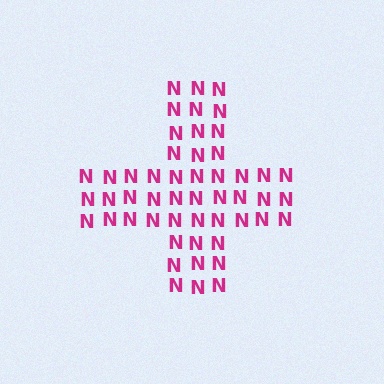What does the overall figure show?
The overall figure shows a cross.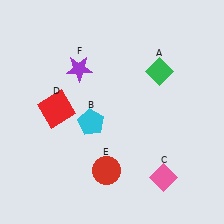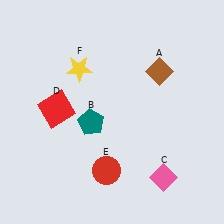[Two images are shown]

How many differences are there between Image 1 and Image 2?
There are 3 differences between the two images.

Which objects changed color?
A changed from green to brown. B changed from cyan to teal. F changed from purple to yellow.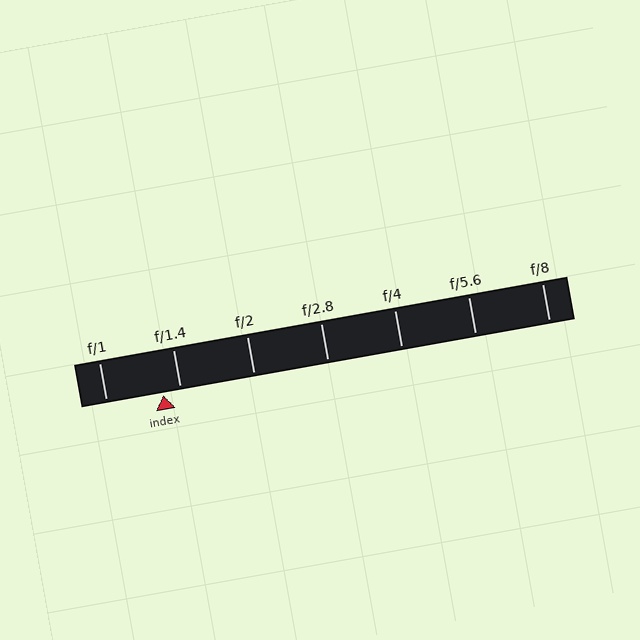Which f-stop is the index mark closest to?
The index mark is closest to f/1.4.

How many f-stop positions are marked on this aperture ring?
There are 7 f-stop positions marked.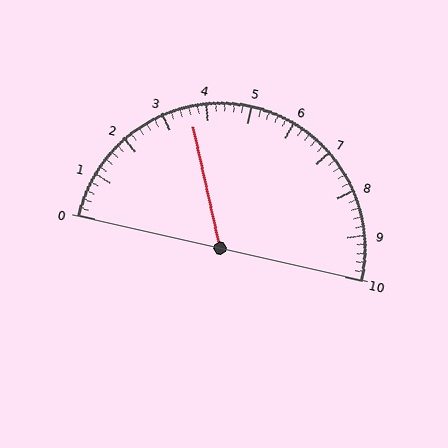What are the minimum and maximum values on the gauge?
The gauge ranges from 0 to 10.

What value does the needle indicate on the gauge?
The needle indicates approximately 3.6.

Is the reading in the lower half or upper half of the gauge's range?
The reading is in the lower half of the range (0 to 10).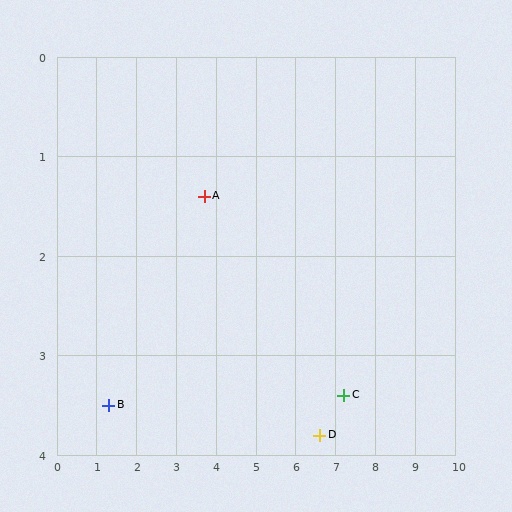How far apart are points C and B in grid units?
Points C and B are about 5.9 grid units apart.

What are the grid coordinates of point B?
Point B is at approximately (1.3, 3.5).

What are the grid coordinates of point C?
Point C is at approximately (7.2, 3.4).